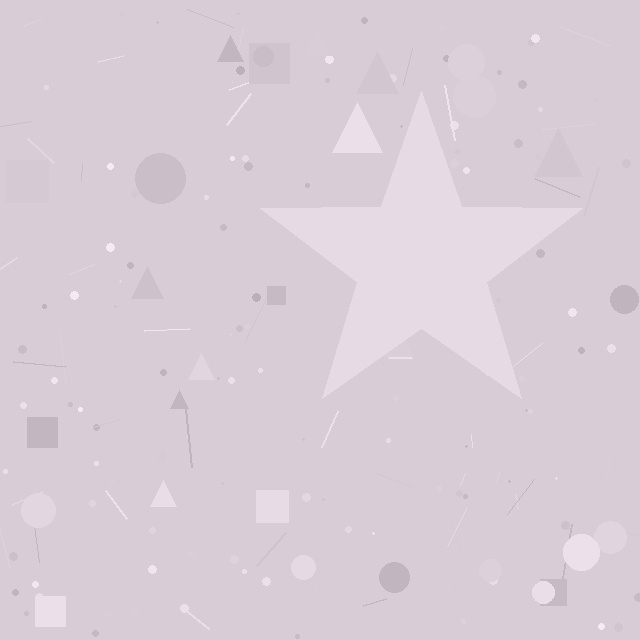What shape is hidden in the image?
A star is hidden in the image.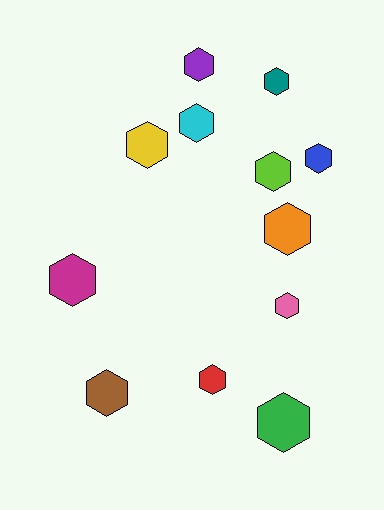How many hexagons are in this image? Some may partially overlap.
There are 12 hexagons.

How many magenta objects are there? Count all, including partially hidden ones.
There is 1 magenta object.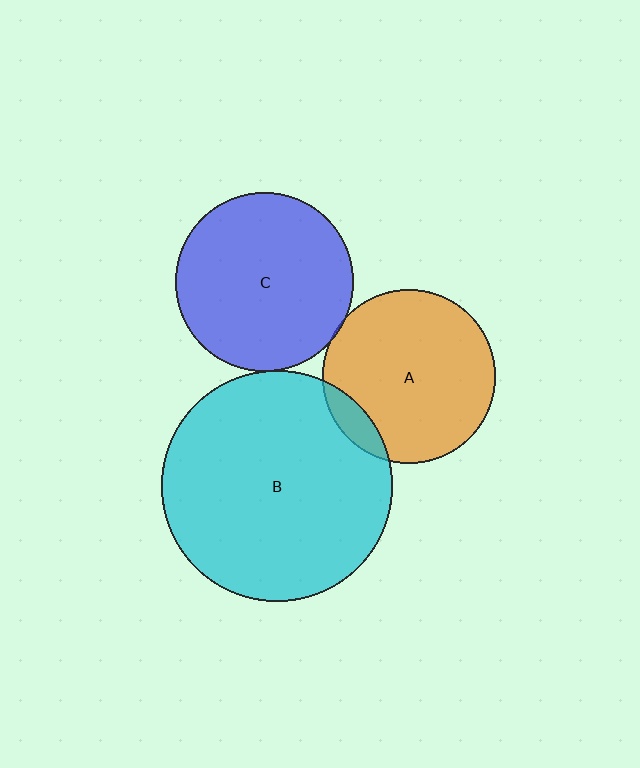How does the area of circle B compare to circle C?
Approximately 1.7 times.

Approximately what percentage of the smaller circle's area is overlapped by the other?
Approximately 5%.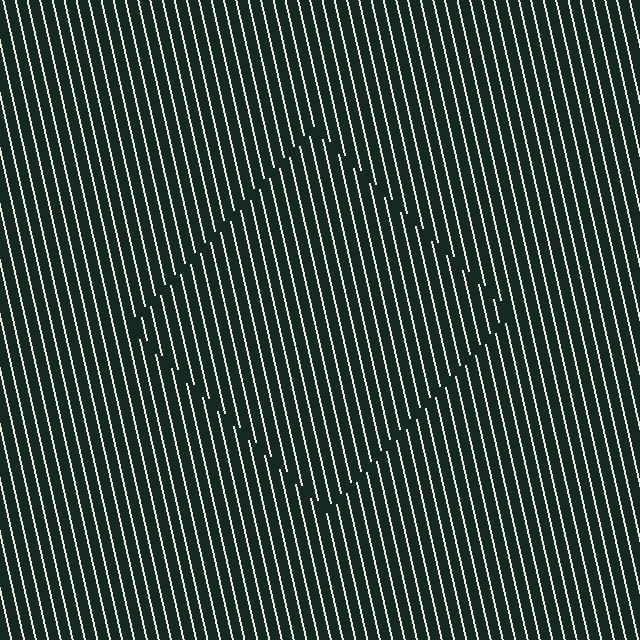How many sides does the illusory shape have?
4 sides — the line-ends trace a square.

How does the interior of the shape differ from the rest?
The interior of the shape contains the same grating, shifted by half a period — the contour is defined by the phase discontinuity where line-ends from the inner and outer gratings abut.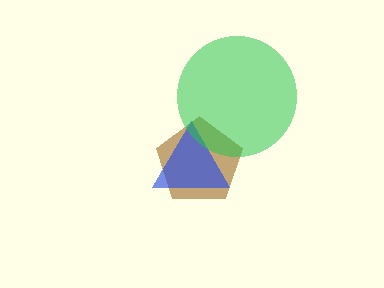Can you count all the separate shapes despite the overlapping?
Yes, there are 3 separate shapes.